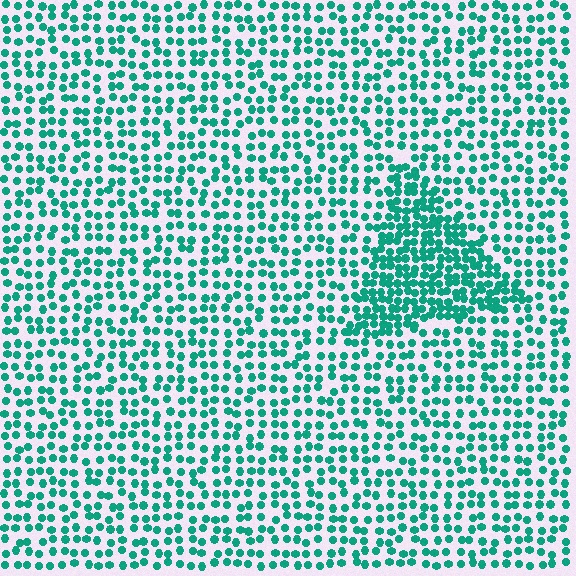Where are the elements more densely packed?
The elements are more densely packed inside the triangle boundary.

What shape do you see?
I see a triangle.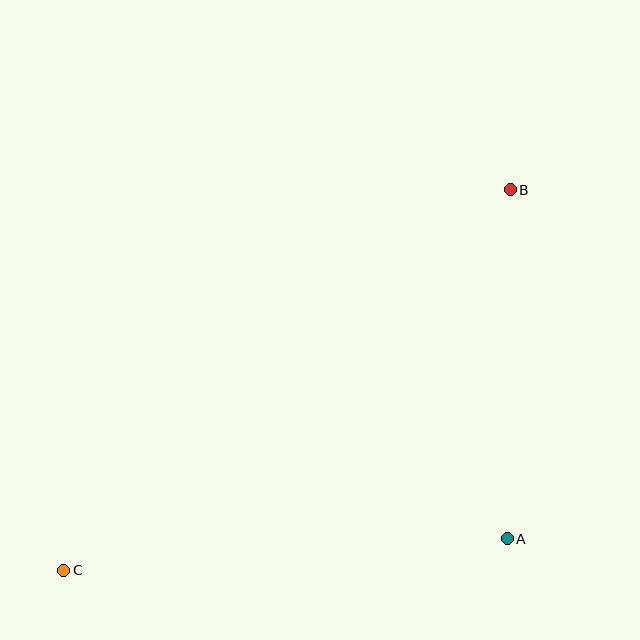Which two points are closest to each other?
Points A and B are closest to each other.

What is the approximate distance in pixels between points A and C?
The distance between A and C is approximately 444 pixels.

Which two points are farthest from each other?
Points B and C are farthest from each other.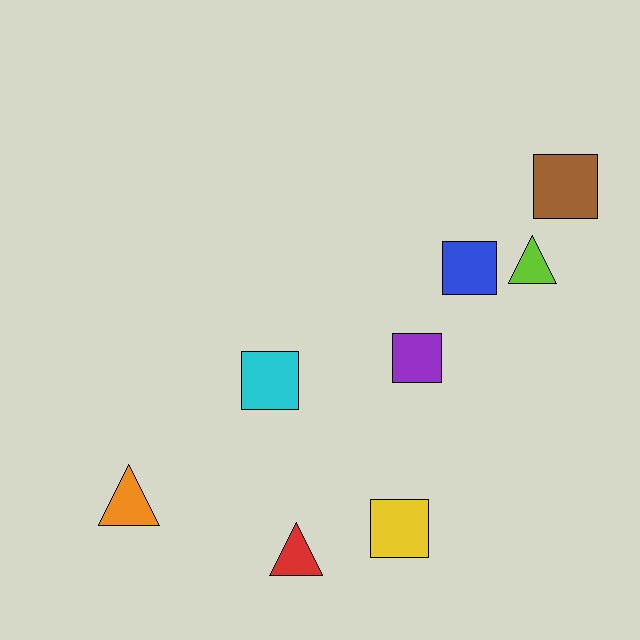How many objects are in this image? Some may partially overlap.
There are 8 objects.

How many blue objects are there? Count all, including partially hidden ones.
There is 1 blue object.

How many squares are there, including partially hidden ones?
There are 5 squares.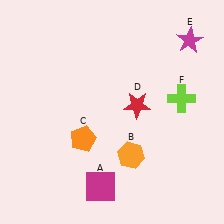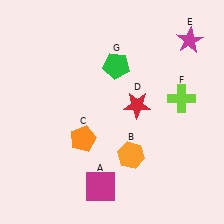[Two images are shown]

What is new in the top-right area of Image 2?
A green pentagon (G) was added in the top-right area of Image 2.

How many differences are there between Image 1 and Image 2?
There is 1 difference between the two images.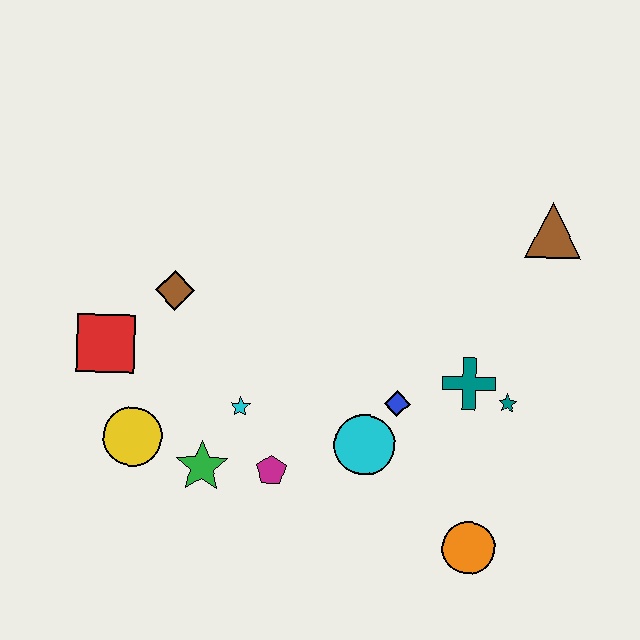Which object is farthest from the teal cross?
The red square is farthest from the teal cross.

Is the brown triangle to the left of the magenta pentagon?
No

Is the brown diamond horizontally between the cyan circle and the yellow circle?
Yes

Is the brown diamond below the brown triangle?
Yes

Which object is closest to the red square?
The brown diamond is closest to the red square.